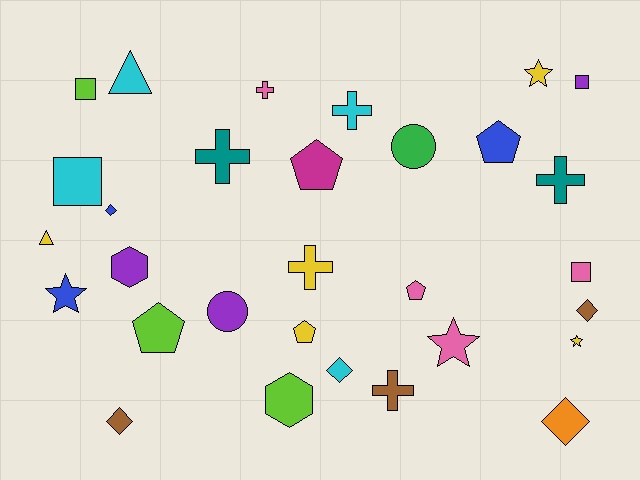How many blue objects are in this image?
There are 3 blue objects.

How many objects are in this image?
There are 30 objects.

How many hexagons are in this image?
There are 2 hexagons.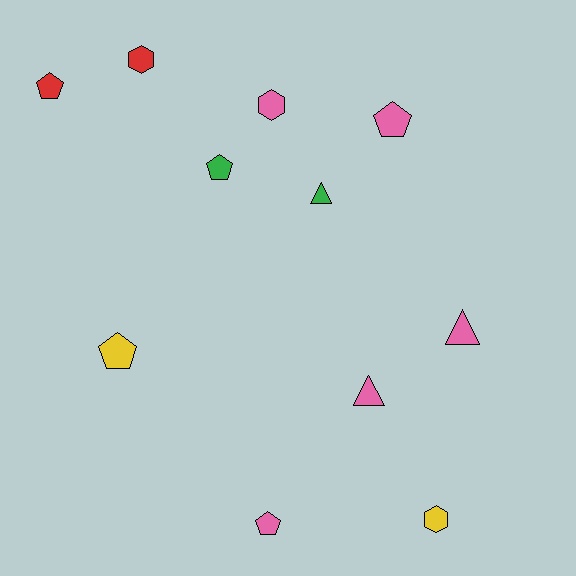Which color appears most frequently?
Pink, with 5 objects.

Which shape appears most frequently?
Pentagon, with 5 objects.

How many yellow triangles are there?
There are no yellow triangles.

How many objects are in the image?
There are 11 objects.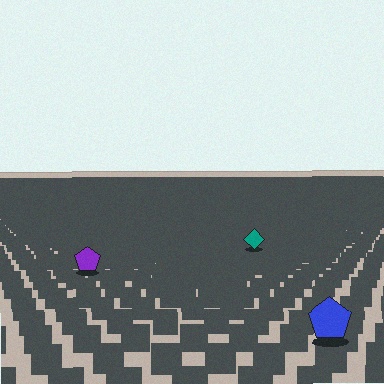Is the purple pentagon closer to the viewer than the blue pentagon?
No. The blue pentagon is closer — you can tell from the texture gradient: the ground texture is coarser near it.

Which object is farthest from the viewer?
The teal diamond is farthest from the viewer. It appears smaller and the ground texture around it is denser.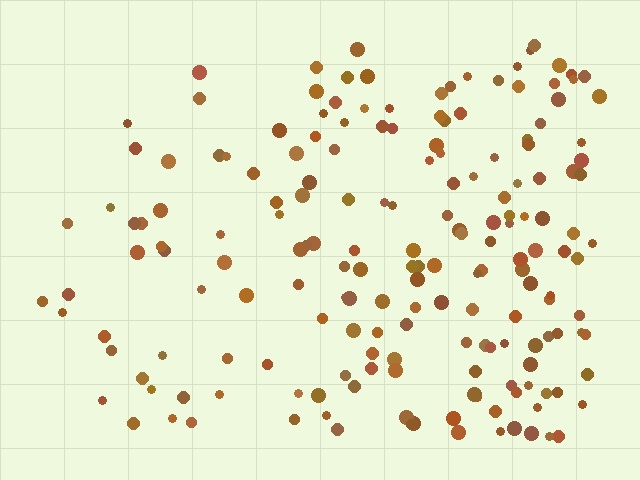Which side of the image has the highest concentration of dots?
The right.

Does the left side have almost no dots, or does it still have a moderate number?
Still a moderate number, just noticeably fewer than the right.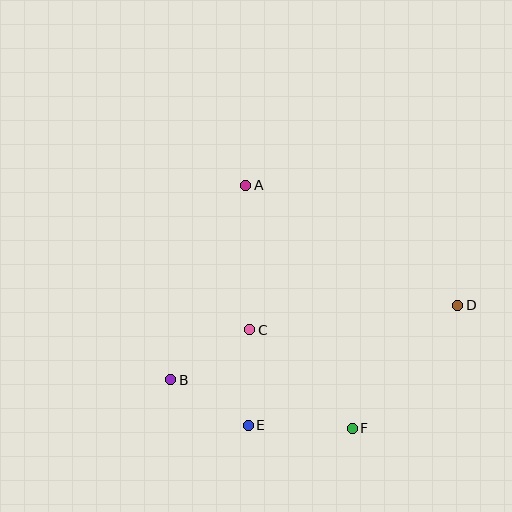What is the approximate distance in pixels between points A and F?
The distance between A and F is approximately 265 pixels.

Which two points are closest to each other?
Points B and E are closest to each other.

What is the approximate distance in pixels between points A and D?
The distance between A and D is approximately 244 pixels.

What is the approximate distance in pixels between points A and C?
The distance between A and C is approximately 144 pixels.